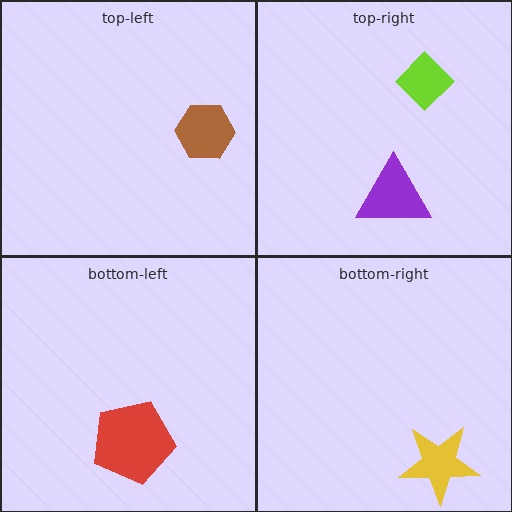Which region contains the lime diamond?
The top-right region.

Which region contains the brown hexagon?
The top-left region.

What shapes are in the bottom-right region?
The yellow star.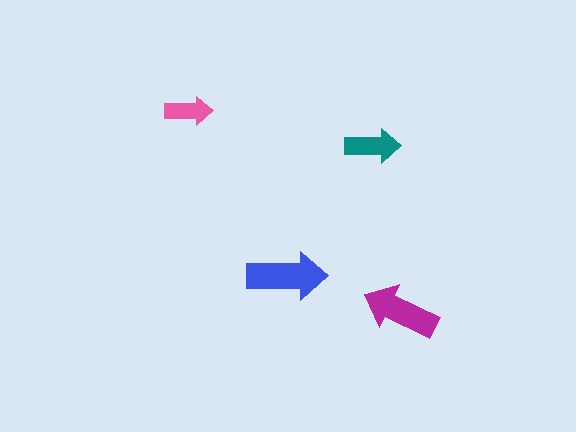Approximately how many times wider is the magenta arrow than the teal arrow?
About 1.5 times wider.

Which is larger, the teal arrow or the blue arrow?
The blue one.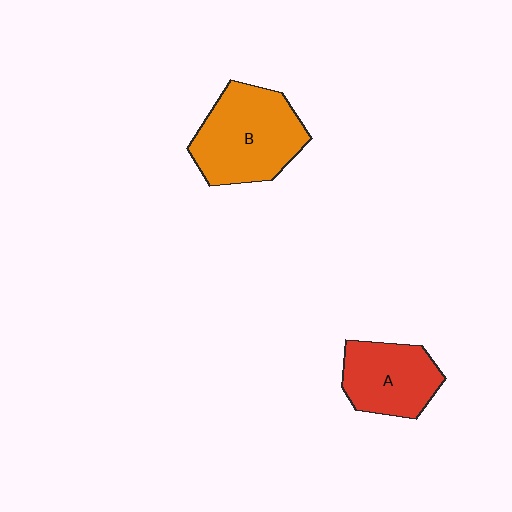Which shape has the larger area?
Shape B (orange).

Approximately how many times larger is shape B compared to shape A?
Approximately 1.4 times.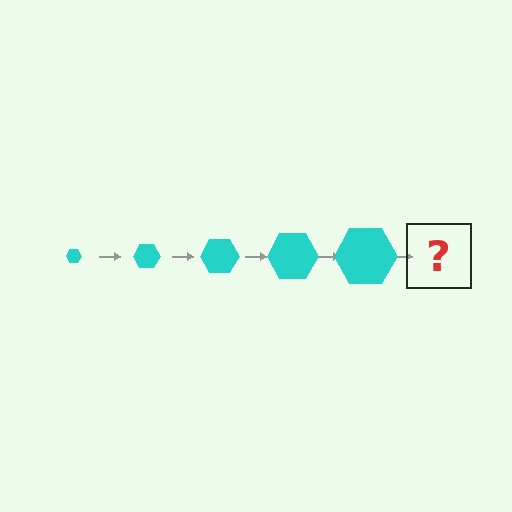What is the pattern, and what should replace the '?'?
The pattern is that the hexagon gets progressively larger each step. The '?' should be a cyan hexagon, larger than the previous one.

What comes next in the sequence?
The next element should be a cyan hexagon, larger than the previous one.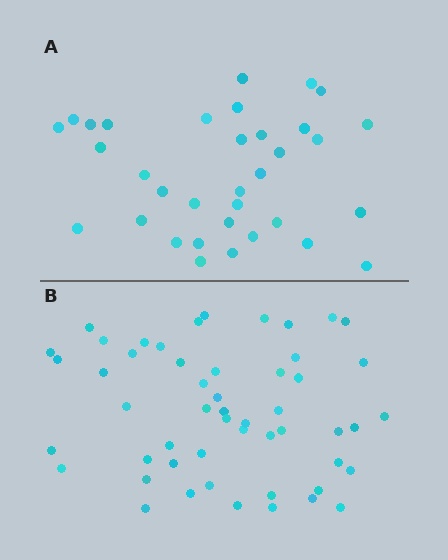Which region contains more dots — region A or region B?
Region B (the bottom region) has more dots.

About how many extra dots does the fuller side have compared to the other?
Region B has approximately 20 more dots than region A.